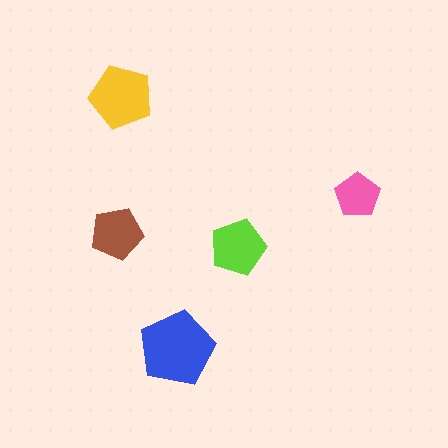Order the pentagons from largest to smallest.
the blue one, the yellow one, the lime one, the brown one, the pink one.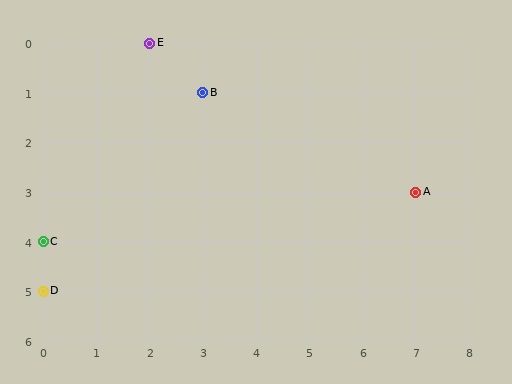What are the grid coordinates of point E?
Point E is at grid coordinates (2, 0).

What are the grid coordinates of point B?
Point B is at grid coordinates (3, 1).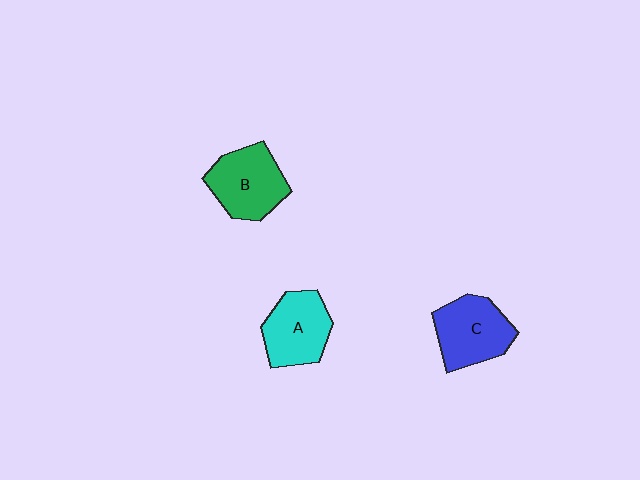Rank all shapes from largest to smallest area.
From largest to smallest: B (green), C (blue), A (cyan).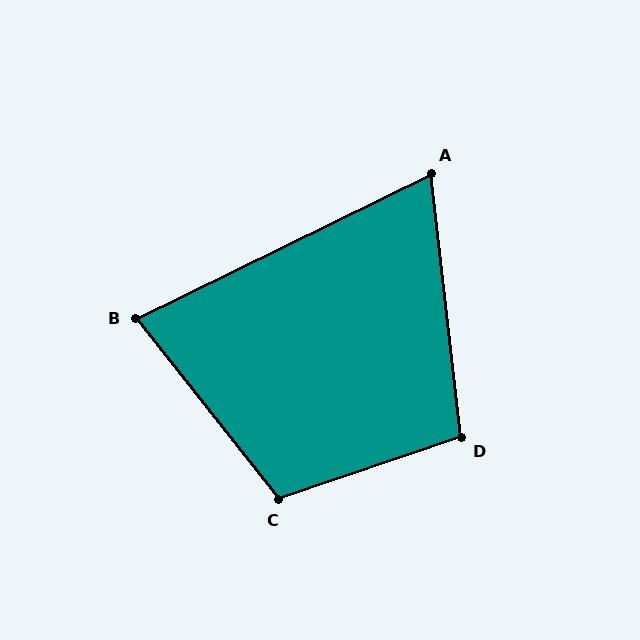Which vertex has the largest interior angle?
C, at approximately 110 degrees.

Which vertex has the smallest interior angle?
A, at approximately 70 degrees.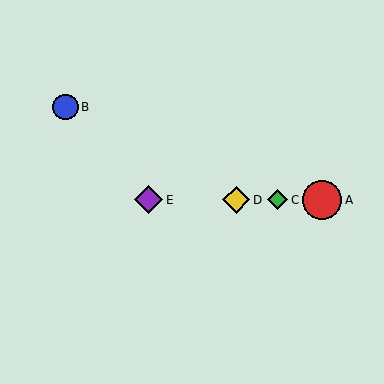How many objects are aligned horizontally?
4 objects (A, C, D, E) are aligned horizontally.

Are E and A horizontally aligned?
Yes, both are at y≈200.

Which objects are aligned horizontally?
Objects A, C, D, E are aligned horizontally.